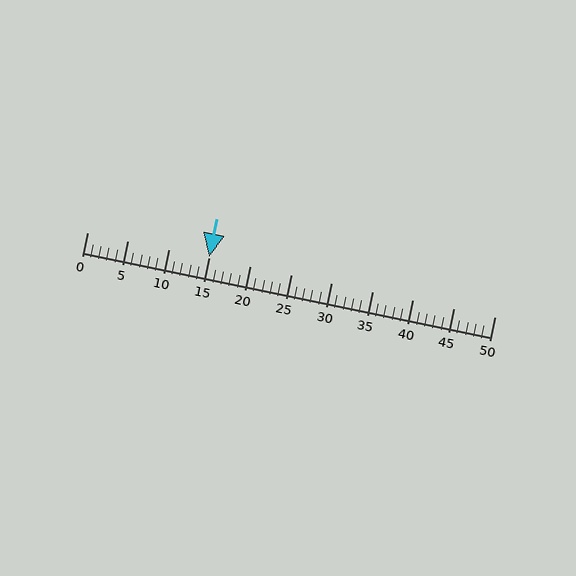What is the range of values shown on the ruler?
The ruler shows values from 0 to 50.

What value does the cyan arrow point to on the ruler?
The cyan arrow points to approximately 15.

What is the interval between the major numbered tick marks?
The major tick marks are spaced 5 units apart.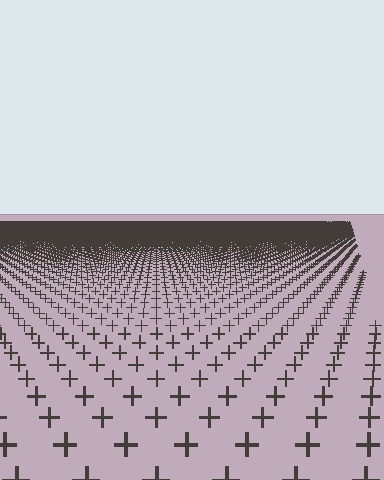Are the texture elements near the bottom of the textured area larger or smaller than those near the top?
Larger. Near the bottom, elements are closer to the viewer and appear at a bigger on-screen size.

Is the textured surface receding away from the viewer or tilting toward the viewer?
The surface is receding away from the viewer. Texture elements get smaller and denser toward the top.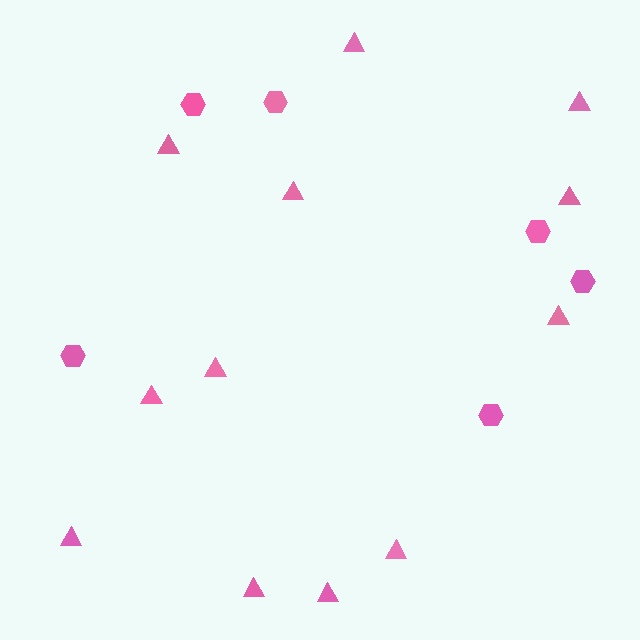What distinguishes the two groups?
There are 2 groups: one group of triangles (12) and one group of hexagons (6).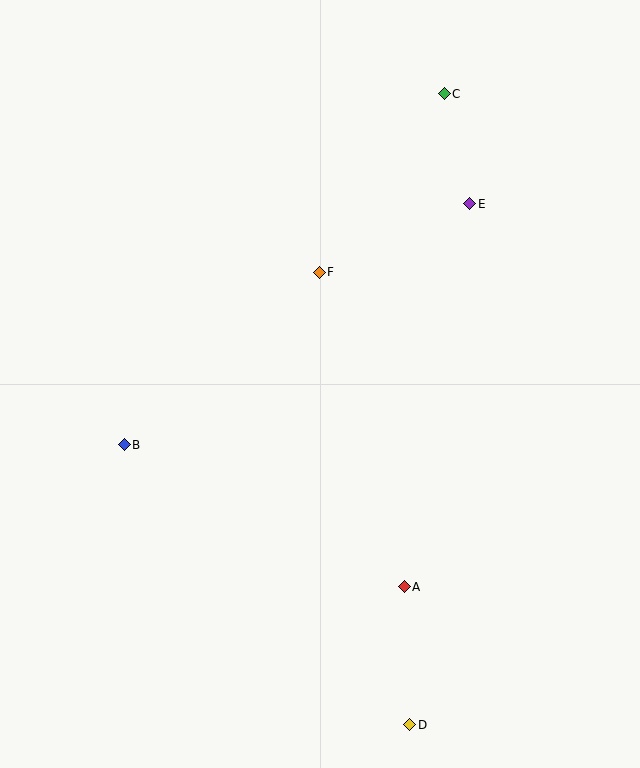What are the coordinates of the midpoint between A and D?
The midpoint between A and D is at (407, 656).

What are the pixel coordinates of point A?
Point A is at (404, 587).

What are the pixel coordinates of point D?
Point D is at (410, 725).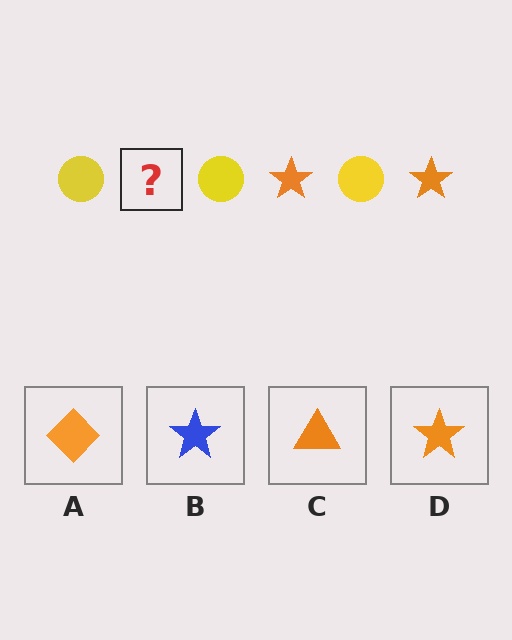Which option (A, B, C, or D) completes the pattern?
D.